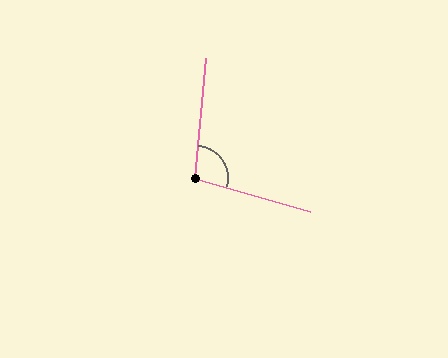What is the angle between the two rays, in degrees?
Approximately 101 degrees.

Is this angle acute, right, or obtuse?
It is obtuse.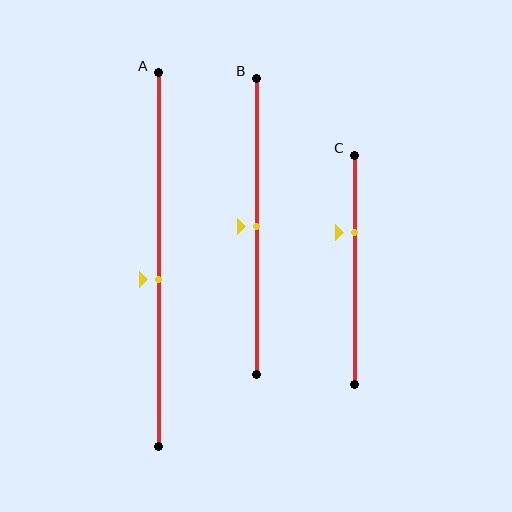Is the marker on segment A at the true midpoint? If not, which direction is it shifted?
No, the marker on segment A is shifted downward by about 5% of the segment length.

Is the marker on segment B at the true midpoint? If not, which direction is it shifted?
Yes, the marker on segment B is at the true midpoint.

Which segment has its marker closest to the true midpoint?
Segment B has its marker closest to the true midpoint.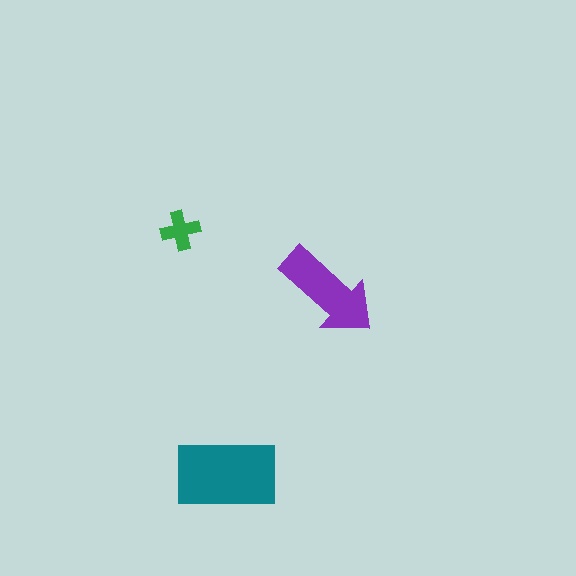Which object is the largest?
The teal rectangle.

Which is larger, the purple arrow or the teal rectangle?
The teal rectangle.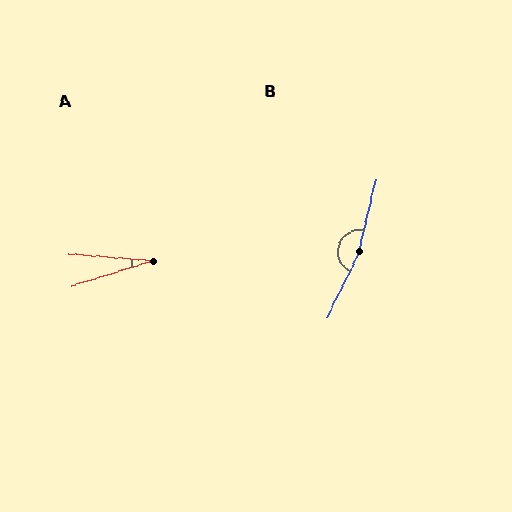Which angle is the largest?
B, at approximately 168 degrees.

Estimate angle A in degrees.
Approximately 22 degrees.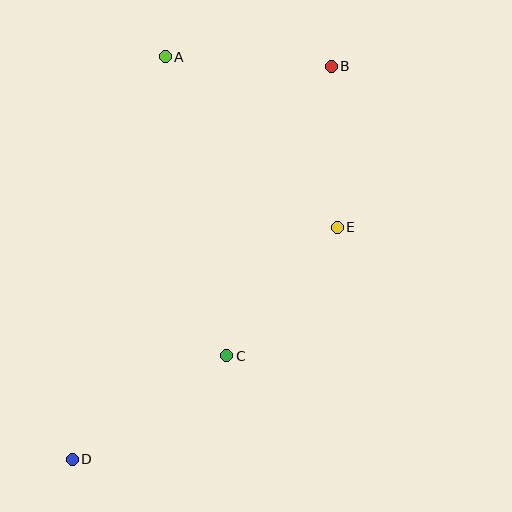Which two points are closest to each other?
Points B and E are closest to each other.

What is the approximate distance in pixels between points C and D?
The distance between C and D is approximately 186 pixels.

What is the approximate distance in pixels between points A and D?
The distance between A and D is approximately 413 pixels.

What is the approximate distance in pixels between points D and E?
The distance between D and E is approximately 352 pixels.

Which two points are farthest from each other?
Points B and D are farthest from each other.